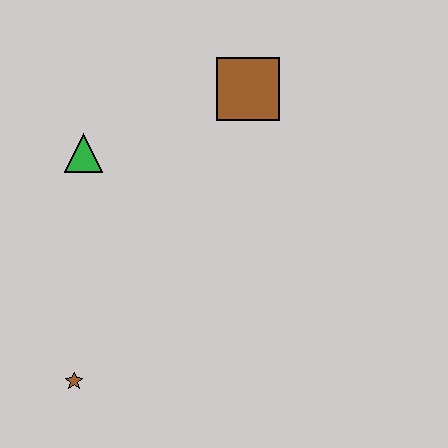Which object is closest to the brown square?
The green triangle is closest to the brown square.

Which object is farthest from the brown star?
The brown square is farthest from the brown star.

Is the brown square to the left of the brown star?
No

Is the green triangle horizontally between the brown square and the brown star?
Yes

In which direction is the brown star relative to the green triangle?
The brown star is below the green triangle.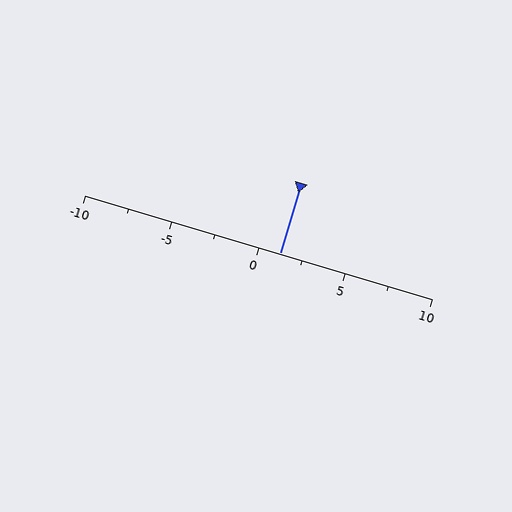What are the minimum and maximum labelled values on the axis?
The axis runs from -10 to 10.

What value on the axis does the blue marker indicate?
The marker indicates approximately 1.2.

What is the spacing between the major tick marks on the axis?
The major ticks are spaced 5 apart.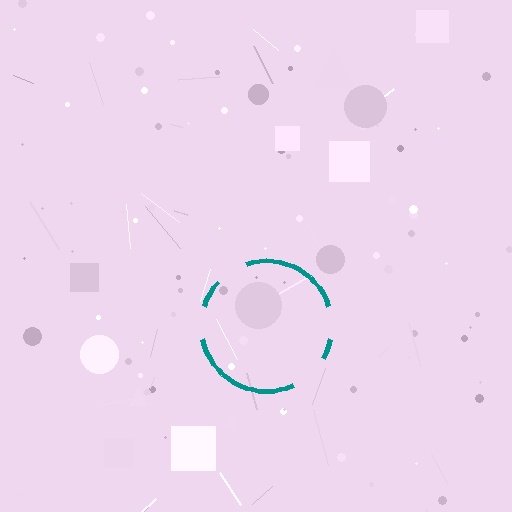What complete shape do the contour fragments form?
The contour fragments form a circle.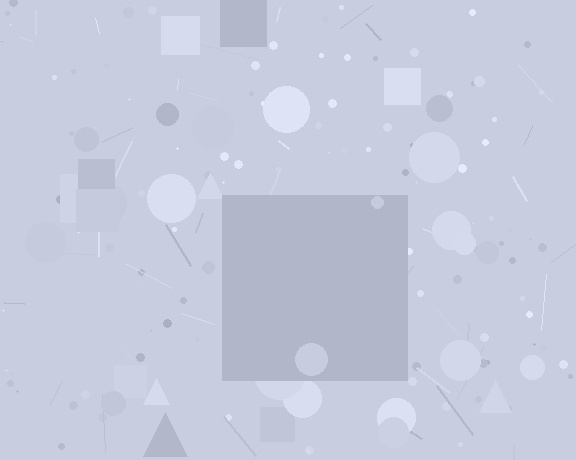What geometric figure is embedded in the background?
A square is embedded in the background.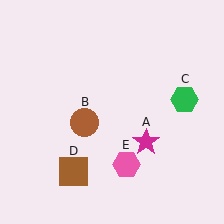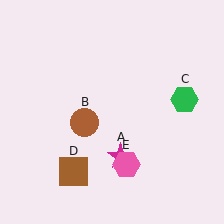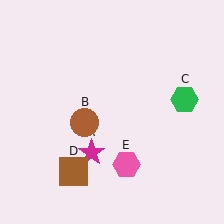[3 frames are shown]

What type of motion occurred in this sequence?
The magenta star (object A) rotated clockwise around the center of the scene.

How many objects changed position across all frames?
1 object changed position: magenta star (object A).